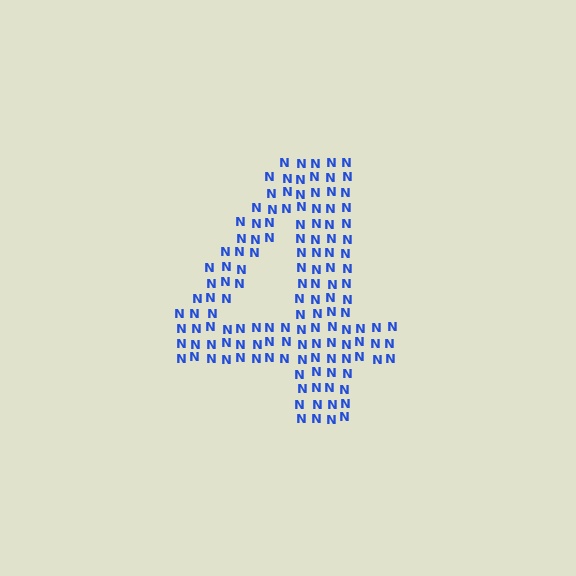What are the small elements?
The small elements are letter N's.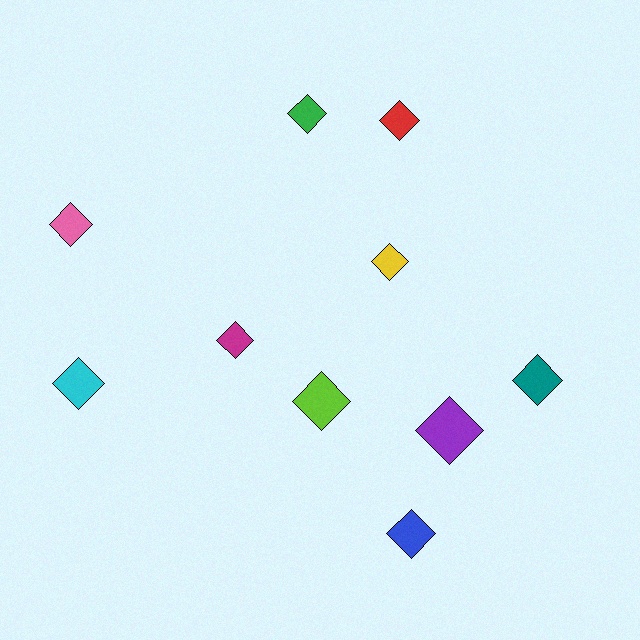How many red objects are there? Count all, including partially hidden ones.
There is 1 red object.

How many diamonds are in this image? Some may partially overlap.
There are 10 diamonds.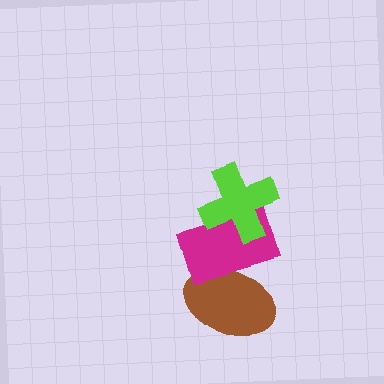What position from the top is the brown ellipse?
The brown ellipse is 3rd from the top.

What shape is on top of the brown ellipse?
The magenta rectangle is on top of the brown ellipse.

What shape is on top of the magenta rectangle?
The lime cross is on top of the magenta rectangle.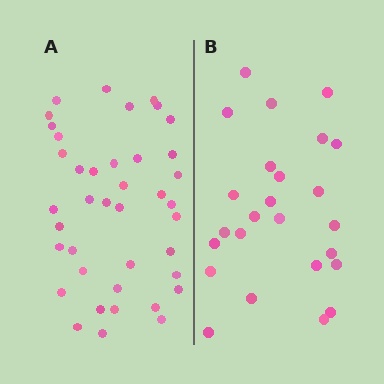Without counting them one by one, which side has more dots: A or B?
Region A (the left region) has more dots.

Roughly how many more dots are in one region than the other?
Region A has approximately 15 more dots than region B.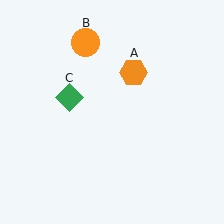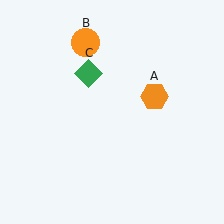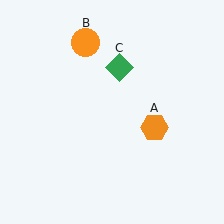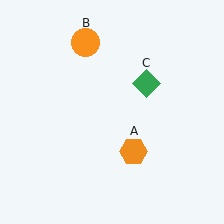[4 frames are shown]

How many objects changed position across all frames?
2 objects changed position: orange hexagon (object A), green diamond (object C).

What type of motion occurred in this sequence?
The orange hexagon (object A), green diamond (object C) rotated clockwise around the center of the scene.